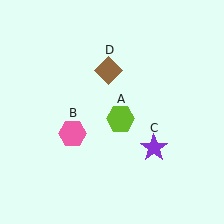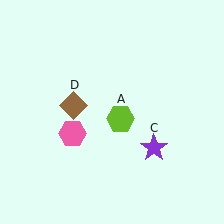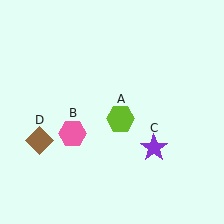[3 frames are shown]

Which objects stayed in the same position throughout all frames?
Lime hexagon (object A) and pink hexagon (object B) and purple star (object C) remained stationary.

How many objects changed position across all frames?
1 object changed position: brown diamond (object D).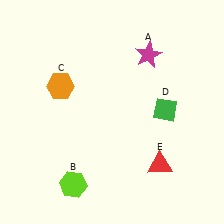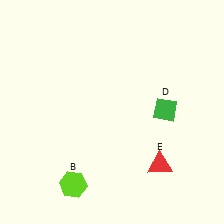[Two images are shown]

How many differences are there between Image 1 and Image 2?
There are 2 differences between the two images.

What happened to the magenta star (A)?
The magenta star (A) was removed in Image 2. It was in the top-right area of Image 1.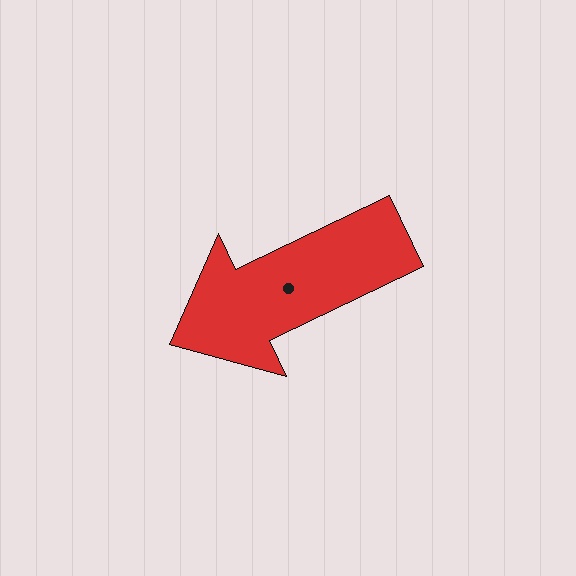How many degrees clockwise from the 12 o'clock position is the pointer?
Approximately 244 degrees.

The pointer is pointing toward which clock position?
Roughly 8 o'clock.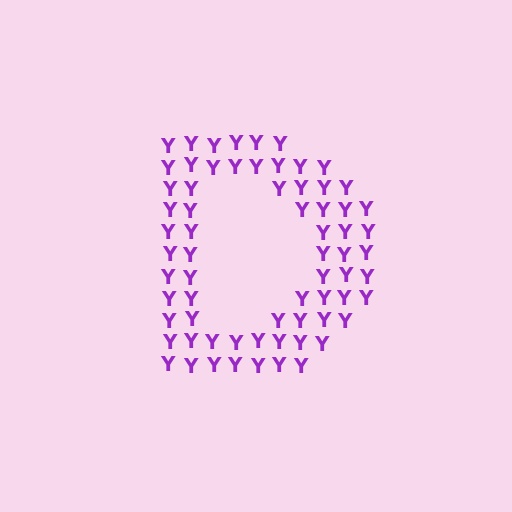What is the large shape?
The large shape is the letter D.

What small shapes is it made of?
It is made of small letter Y's.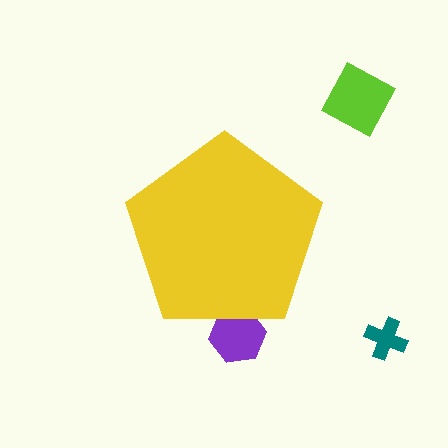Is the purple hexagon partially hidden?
Yes, the purple hexagon is partially hidden behind the yellow pentagon.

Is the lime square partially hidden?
No, the lime square is fully visible.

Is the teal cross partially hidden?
No, the teal cross is fully visible.